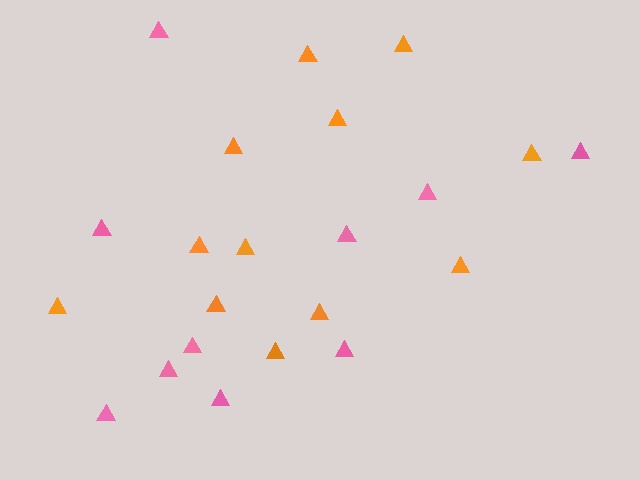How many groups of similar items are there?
There are 2 groups: one group of pink triangles (10) and one group of orange triangles (12).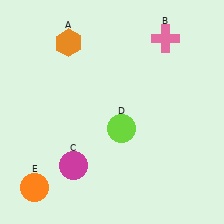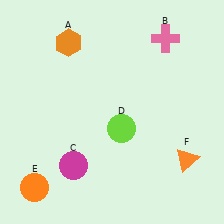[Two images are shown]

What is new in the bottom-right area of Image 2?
An orange triangle (F) was added in the bottom-right area of Image 2.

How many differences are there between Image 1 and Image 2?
There is 1 difference between the two images.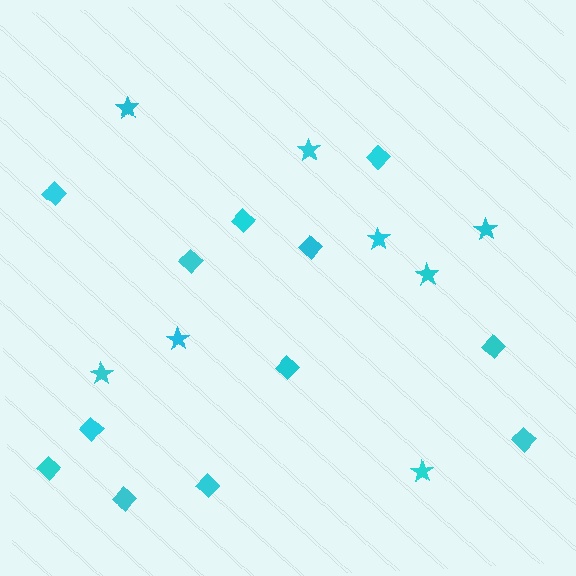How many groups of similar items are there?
There are 2 groups: one group of diamonds (12) and one group of stars (8).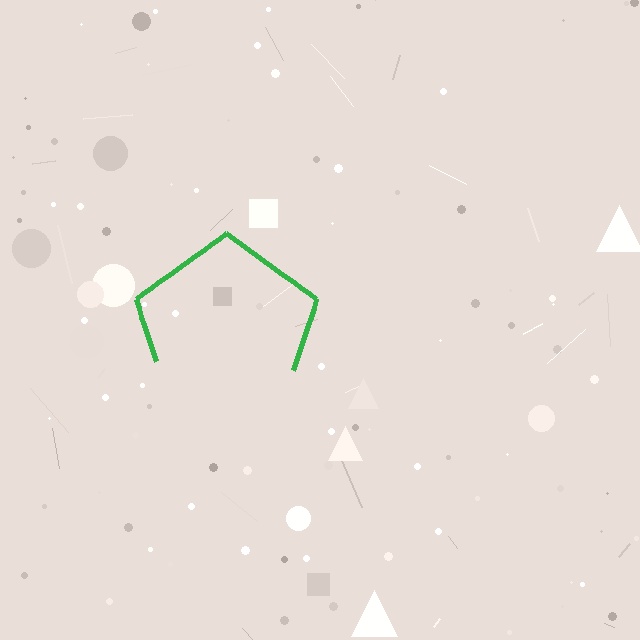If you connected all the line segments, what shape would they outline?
They would outline a pentagon.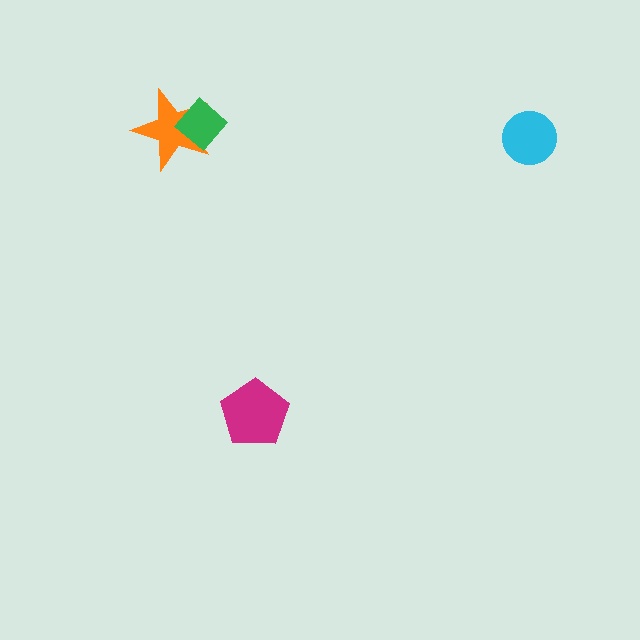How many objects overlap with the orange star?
1 object overlaps with the orange star.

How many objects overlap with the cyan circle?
0 objects overlap with the cyan circle.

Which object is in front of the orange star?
The green diamond is in front of the orange star.